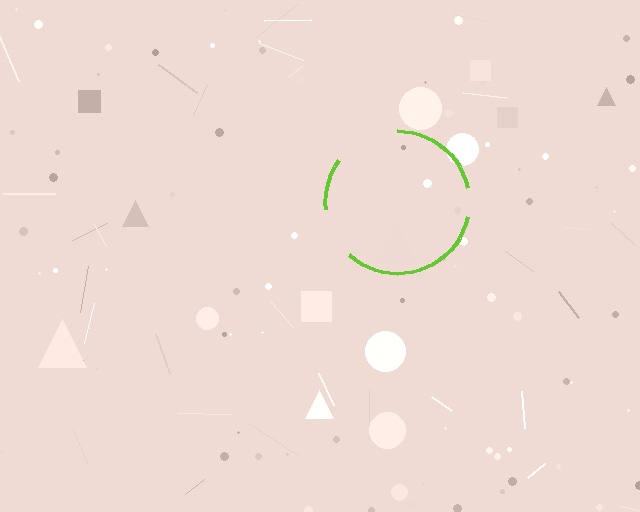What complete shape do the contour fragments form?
The contour fragments form a circle.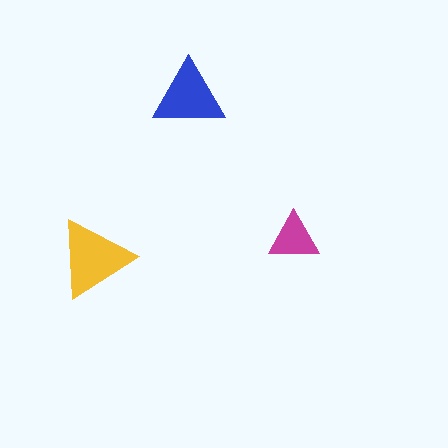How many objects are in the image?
There are 3 objects in the image.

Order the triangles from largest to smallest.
the yellow one, the blue one, the magenta one.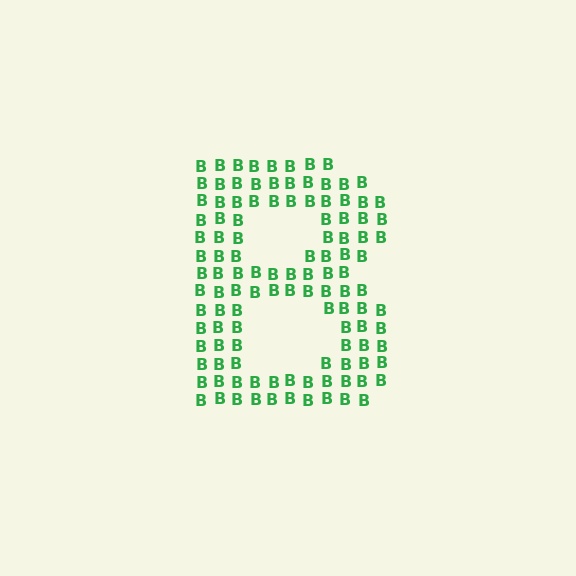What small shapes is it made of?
It is made of small letter B's.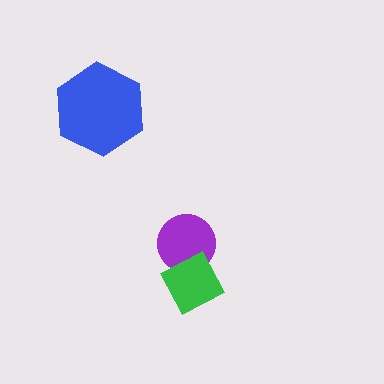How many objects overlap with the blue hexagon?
0 objects overlap with the blue hexagon.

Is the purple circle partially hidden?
Yes, it is partially covered by another shape.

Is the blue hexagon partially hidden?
No, no other shape covers it.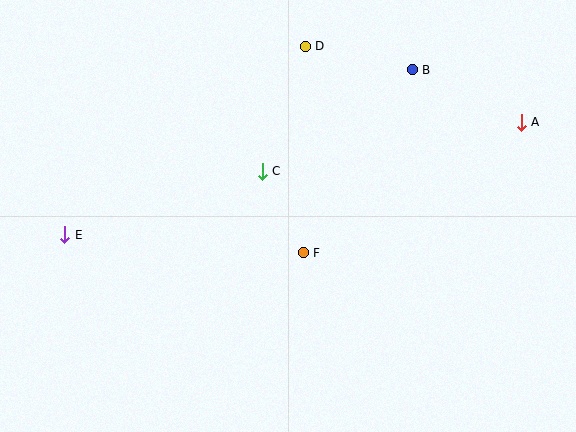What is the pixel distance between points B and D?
The distance between B and D is 109 pixels.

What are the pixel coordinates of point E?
Point E is at (64, 235).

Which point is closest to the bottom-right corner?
Point A is closest to the bottom-right corner.